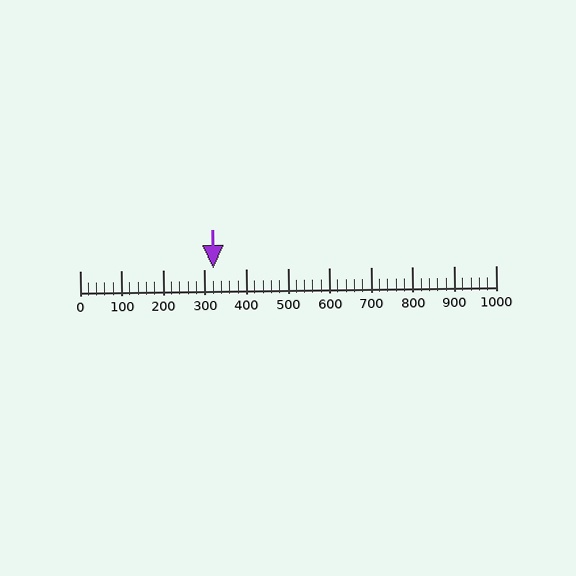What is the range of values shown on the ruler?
The ruler shows values from 0 to 1000.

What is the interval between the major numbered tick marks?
The major tick marks are spaced 100 units apart.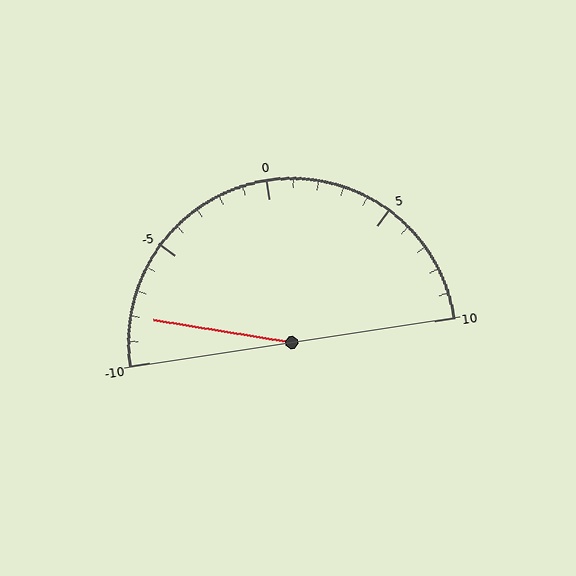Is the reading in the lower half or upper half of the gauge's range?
The reading is in the lower half of the range (-10 to 10).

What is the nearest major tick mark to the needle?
The nearest major tick mark is -10.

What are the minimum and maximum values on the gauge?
The gauge ranges from -10 to 10.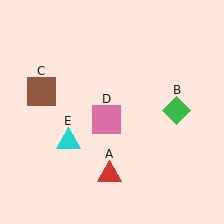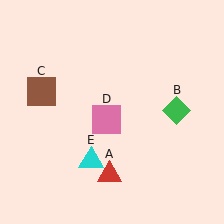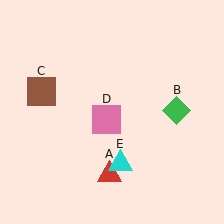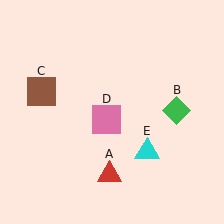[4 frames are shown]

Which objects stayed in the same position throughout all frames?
Red triangle (object A) and green diamond (object B) and brown square (object C) and pink square (object D) remained stationary.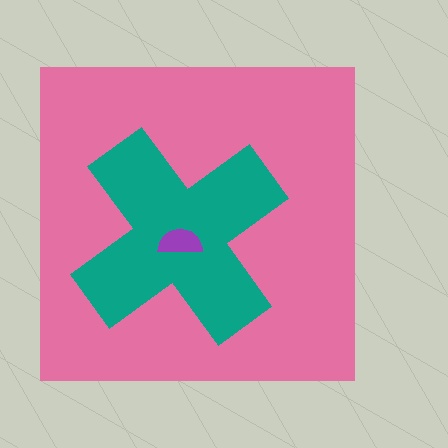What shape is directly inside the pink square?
The teal cross.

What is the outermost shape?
The pink square.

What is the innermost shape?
The purple semicircle.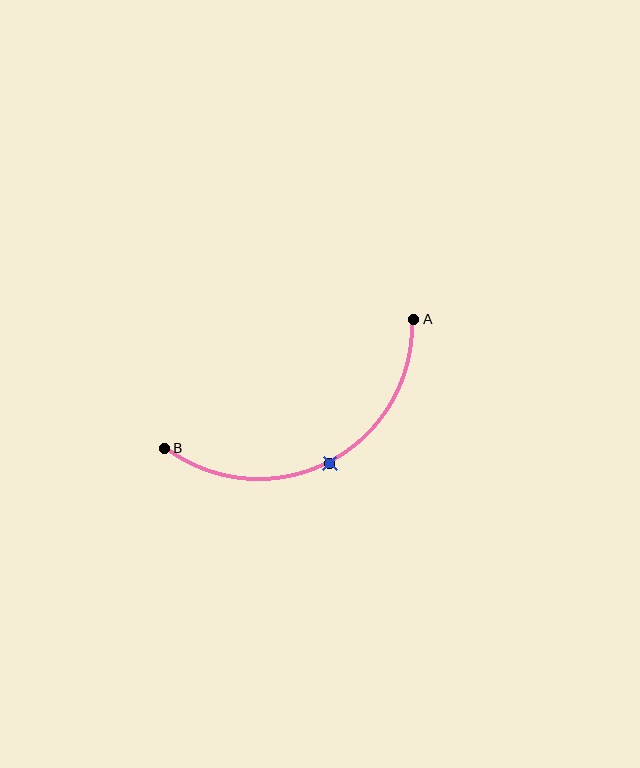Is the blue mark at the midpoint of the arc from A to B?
Yes. The blue mark lies on the arc at equal arc-length from both A and B — it is the arc midpoint.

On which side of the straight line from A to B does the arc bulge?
The arc bulges below the straight line connecting A and B.